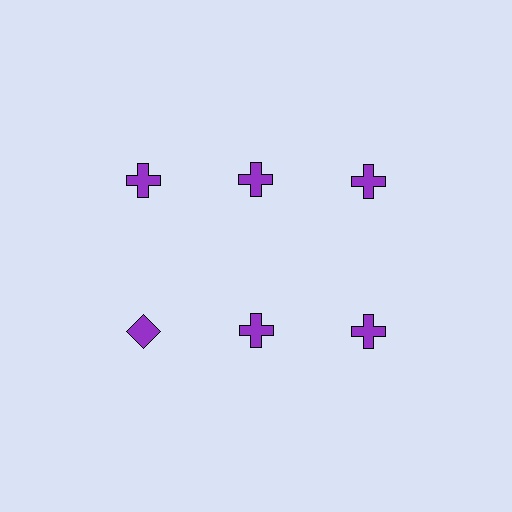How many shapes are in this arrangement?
There are 6 shapes arranged in a grid pattern.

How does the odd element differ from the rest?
It has a different shape: diamond instead of cross.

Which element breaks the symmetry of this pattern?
The purple diamond in the second row, leftmost column breaks the symmetry. All other shapes are purple crosses.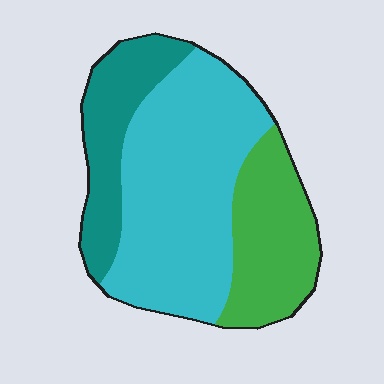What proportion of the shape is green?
Green covers about 25% of the shape.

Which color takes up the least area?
Teal, at roughly 20%.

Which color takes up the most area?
Cyan, at roughly 55%.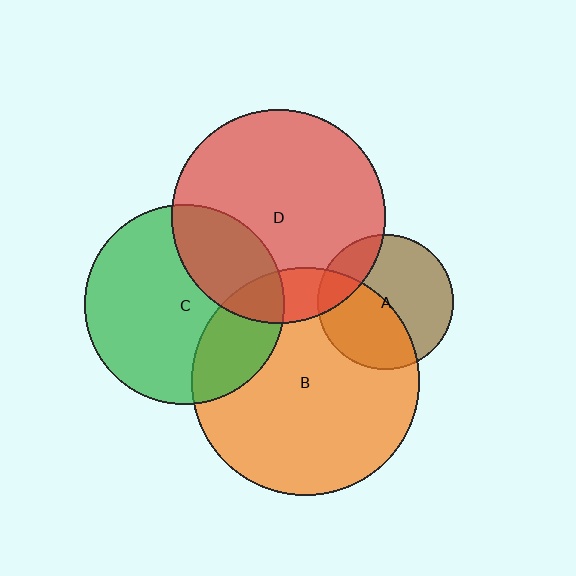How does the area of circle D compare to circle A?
Approximately 2.5 times.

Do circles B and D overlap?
Yes.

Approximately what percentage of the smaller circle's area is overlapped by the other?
Approximately 15%.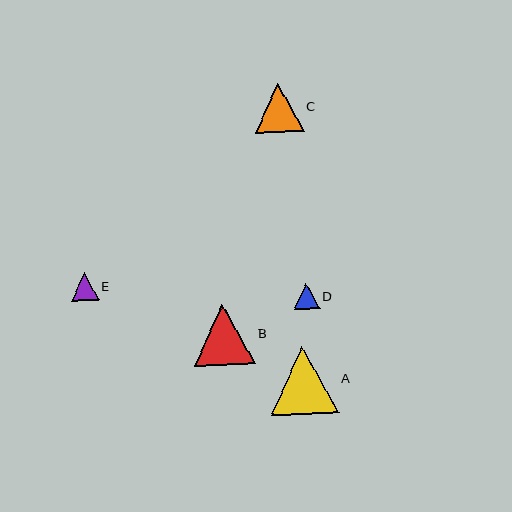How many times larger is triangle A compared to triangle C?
Triangle A is approximately 1.4 times the size of triangle C.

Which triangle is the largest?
Triangle A is the largest with a size of approximately 69 pixels.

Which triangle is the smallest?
Triangle D is the smallest with a size of approximately 26 pixels.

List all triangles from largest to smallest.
From largest to smallest: A, B, C, E, D.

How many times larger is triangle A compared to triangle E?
Triangle A is approximately 2.5 times the size of triangle E.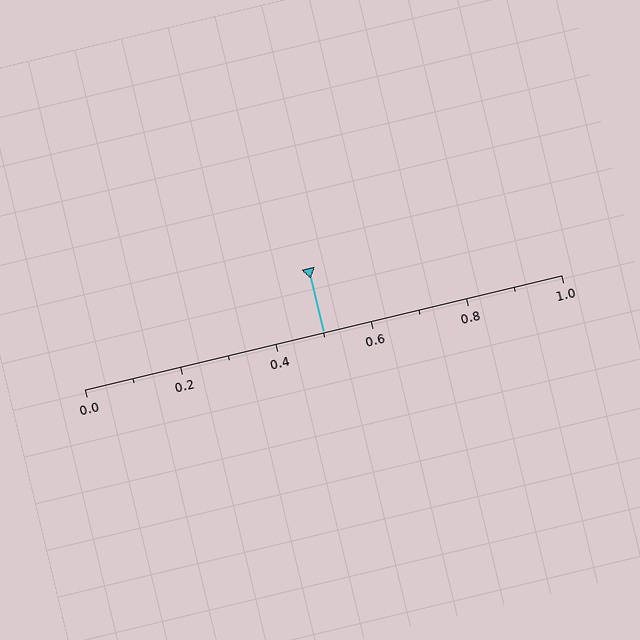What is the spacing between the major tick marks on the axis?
The major ticks are spaced 0.2 apart.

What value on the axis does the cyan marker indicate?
The marker indicates approximately 0.5.